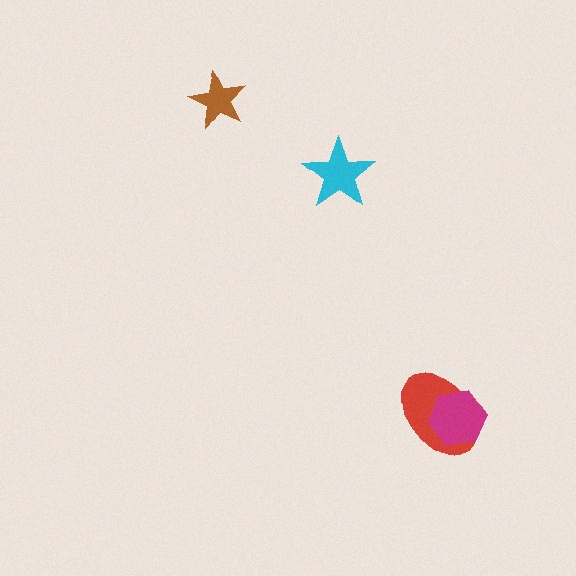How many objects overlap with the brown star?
0 objects overlap with the brown star.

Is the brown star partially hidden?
No, no other shape covers it.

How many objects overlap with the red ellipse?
1 object overlaps with the red ellipse.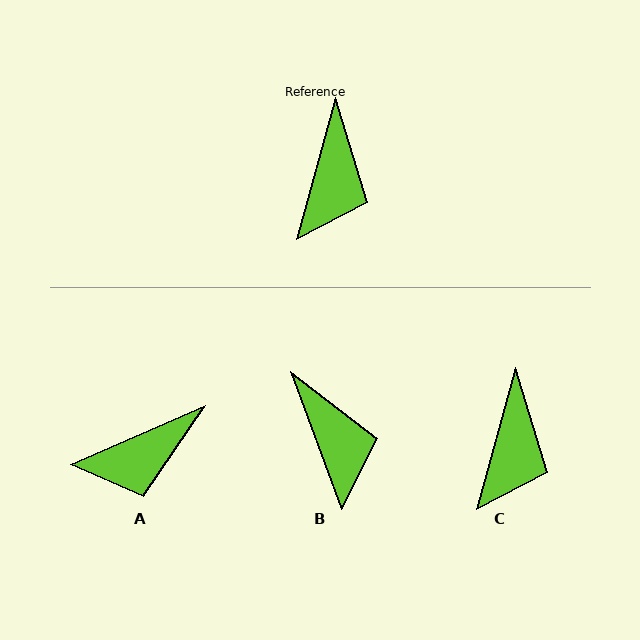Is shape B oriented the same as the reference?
No, it is off by about 36 degrees.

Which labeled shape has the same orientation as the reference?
C.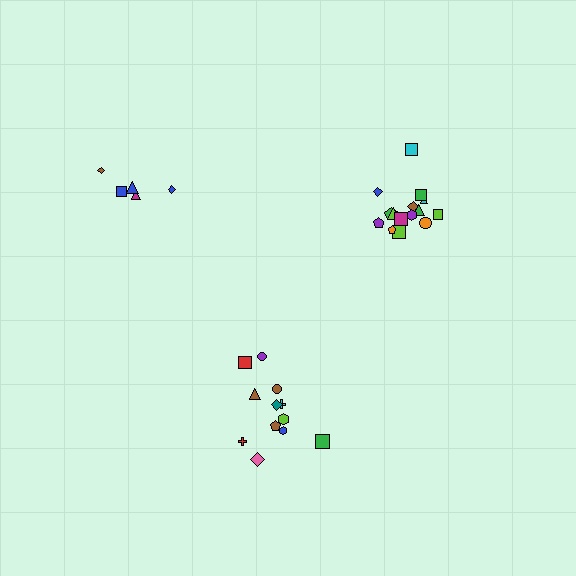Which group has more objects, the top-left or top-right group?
The top-right group.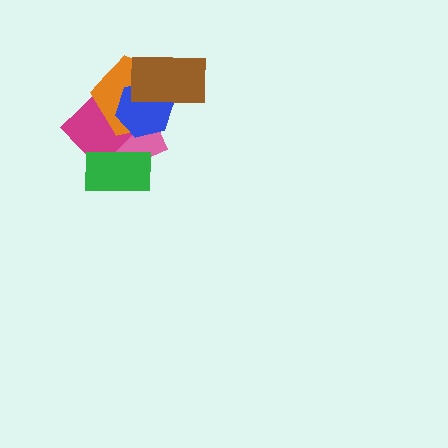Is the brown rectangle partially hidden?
No, no other shape covers it.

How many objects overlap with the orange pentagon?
4 objects overlap with the orange pentagon.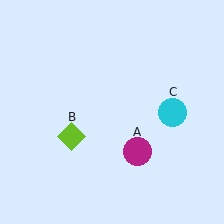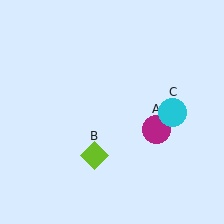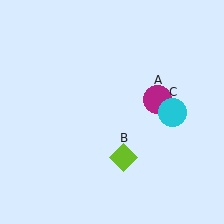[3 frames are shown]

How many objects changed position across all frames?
2 objects changed position: magenta circle (object A), lime diamond (object B).